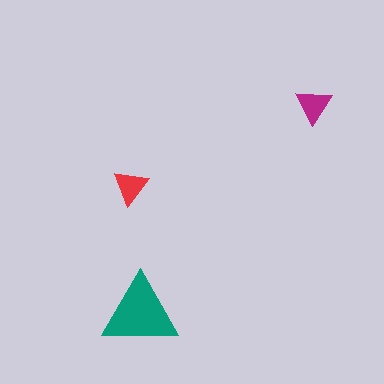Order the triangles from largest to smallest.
the teal one, the magenta one, the red one.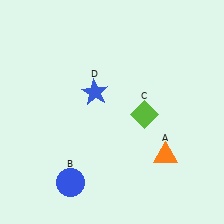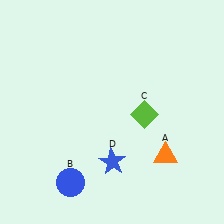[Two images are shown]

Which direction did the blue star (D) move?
The blue star (D) moved down.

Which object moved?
The blue star (D) moved down.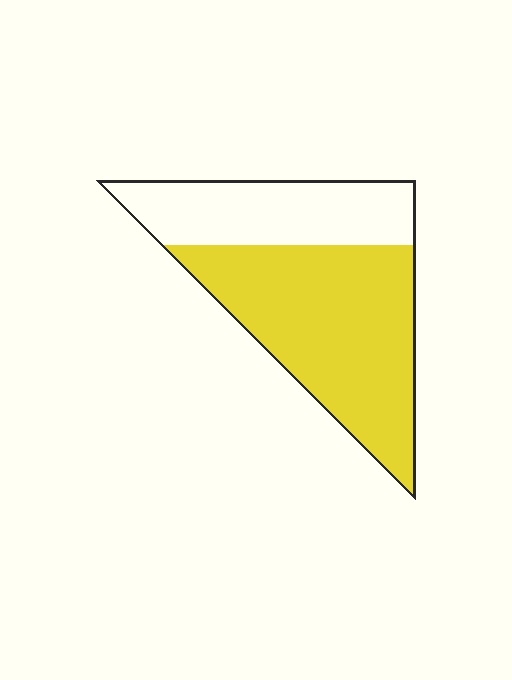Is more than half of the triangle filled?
Yes.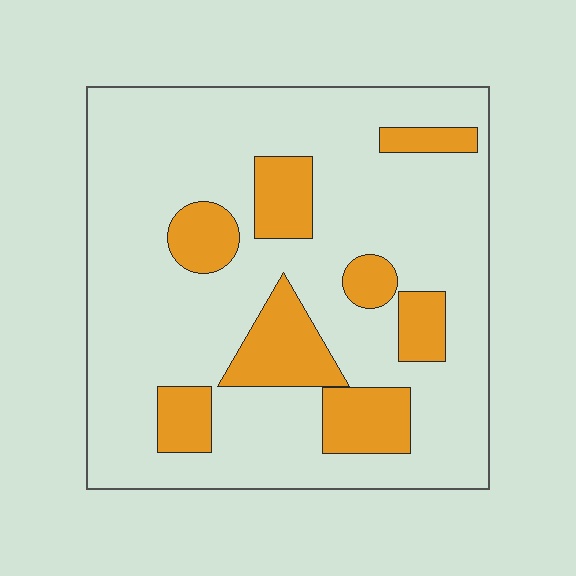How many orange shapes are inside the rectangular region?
8.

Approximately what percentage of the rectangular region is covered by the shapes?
Approximately 20%.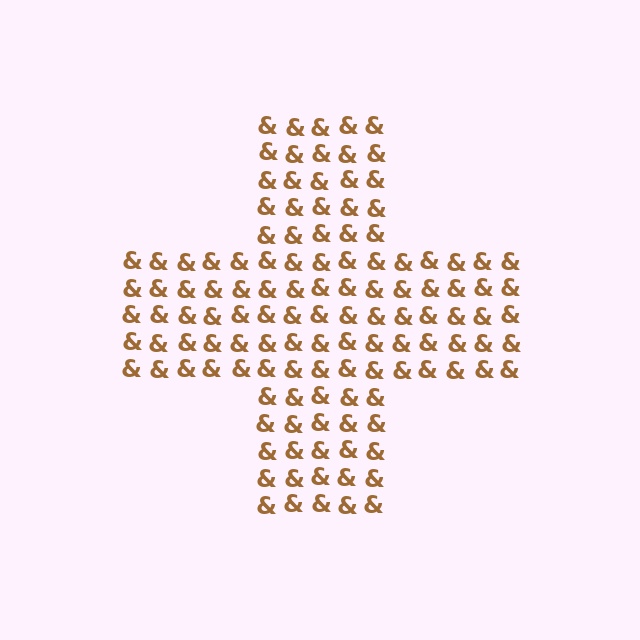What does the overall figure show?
The overall figure shows a cross.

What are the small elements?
The small elements are ampersands.